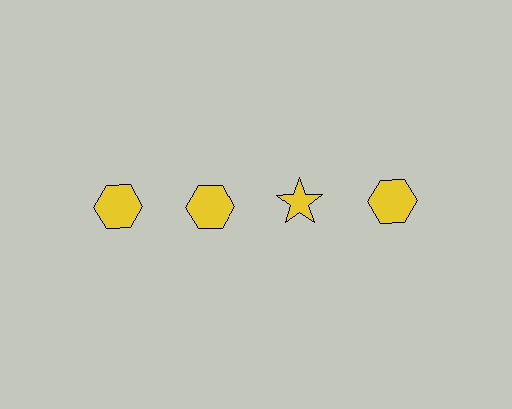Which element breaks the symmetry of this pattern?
The yellow star in the top row, center column breaks the symmetry. All other shapes are yellow hexagons.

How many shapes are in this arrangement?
There are 4 shapes arranged in a grid pattern.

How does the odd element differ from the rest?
It has a different shape: star instead of hexagon.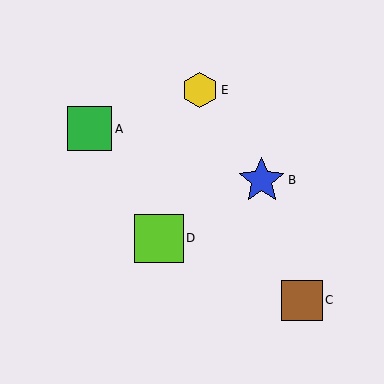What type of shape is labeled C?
Shape C is a brown square.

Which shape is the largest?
The lime square (labeled D) is the largest.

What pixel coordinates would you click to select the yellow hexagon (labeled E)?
Click at (200, 90) to select the yellow hexagon E.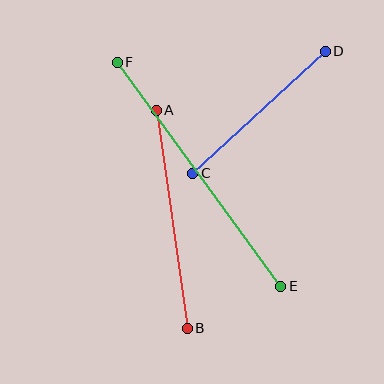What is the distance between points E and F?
The distance is approximately 277 pixels.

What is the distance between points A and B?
The distance is approximately 220 pixels.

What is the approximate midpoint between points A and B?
The midpoint is at approximately (172, 219) pixels.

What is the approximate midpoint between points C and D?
The midpoint is at approximately (259, 112) pixels.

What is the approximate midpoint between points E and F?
The midpoint is at approximately (199, 174) pixels.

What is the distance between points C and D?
The distance is approximately 180 pixels.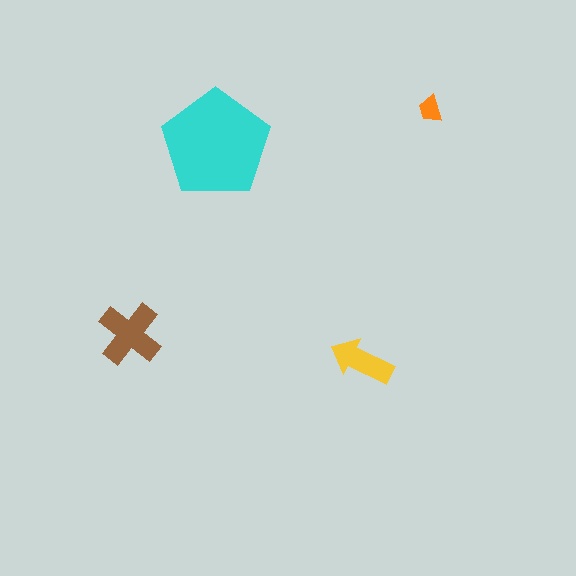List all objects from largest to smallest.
The cyan pentagon, the brown cross, the yellow arrow, the orange trapezoid.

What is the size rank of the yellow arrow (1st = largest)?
3rd.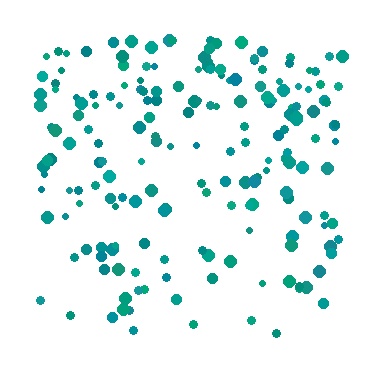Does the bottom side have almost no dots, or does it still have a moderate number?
Still a moderate number, just noticeably fewer than the top.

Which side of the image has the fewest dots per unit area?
The bottom.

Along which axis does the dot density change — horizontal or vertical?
Vertical.